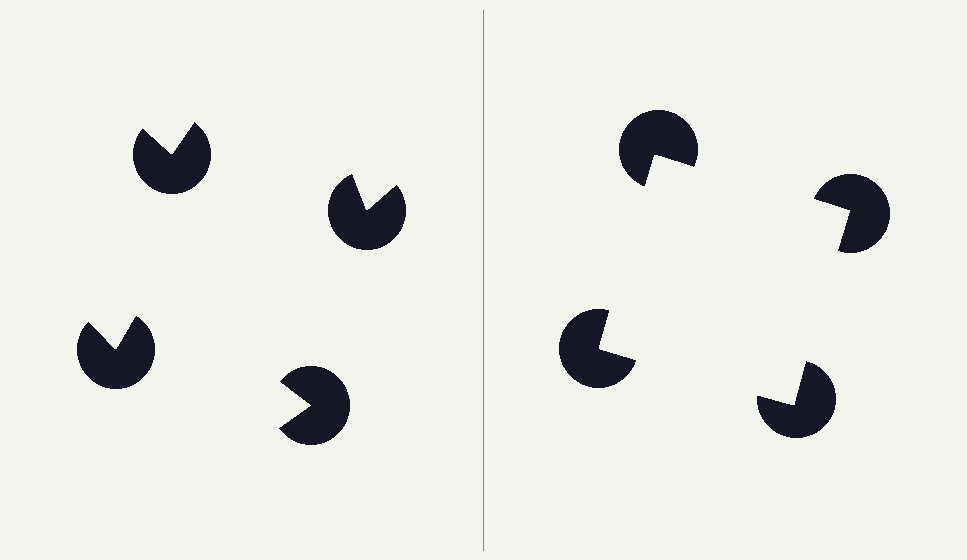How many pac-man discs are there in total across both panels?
8 — 4 on each side.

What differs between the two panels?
The pac-man discs are positioned identically on both sides; only the wedge orientations differ. On the right they align to a square; on the left they are misaligned.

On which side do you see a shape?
An illusory square appears on the right side. On the left side the wedge cuts are rotated, so no coherent shape forms.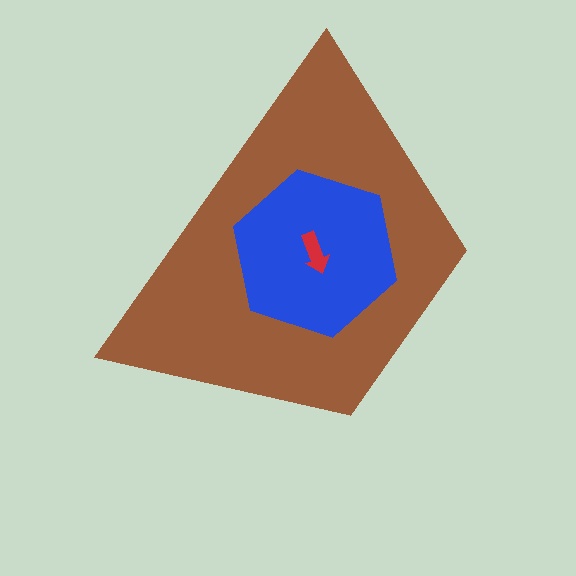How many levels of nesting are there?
3.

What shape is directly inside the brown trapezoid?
The blue hexagon.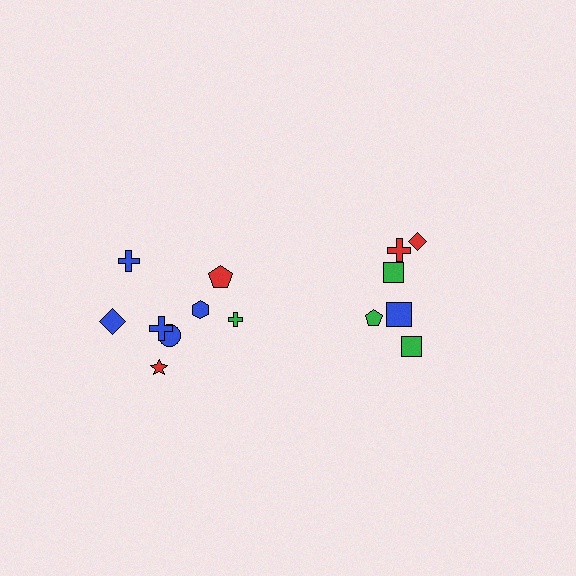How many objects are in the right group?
There are 6 objects.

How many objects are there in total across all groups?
There are 14 objects.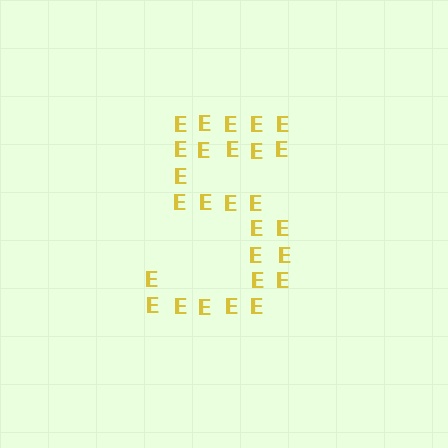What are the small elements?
The small elements are letter E's.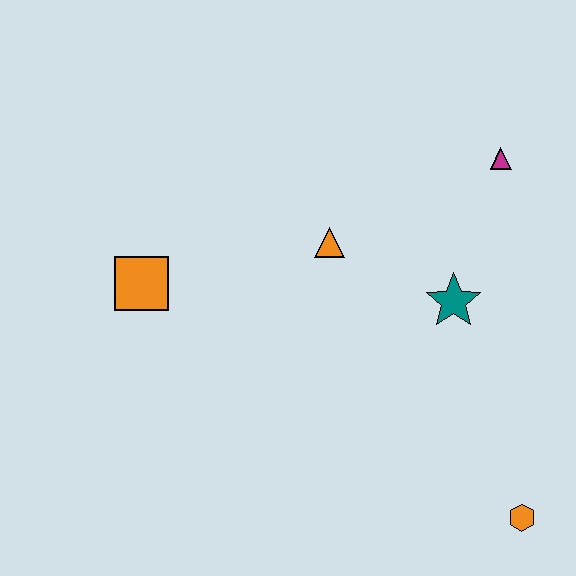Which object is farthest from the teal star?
The orange square is farthest from the teal star.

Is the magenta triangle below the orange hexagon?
No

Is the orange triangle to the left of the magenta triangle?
Yes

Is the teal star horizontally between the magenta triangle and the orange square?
Yes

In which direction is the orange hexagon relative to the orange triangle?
The orange hexagon is below the orange triangle.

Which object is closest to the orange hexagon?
The teal star is closest to the orange hexagon.